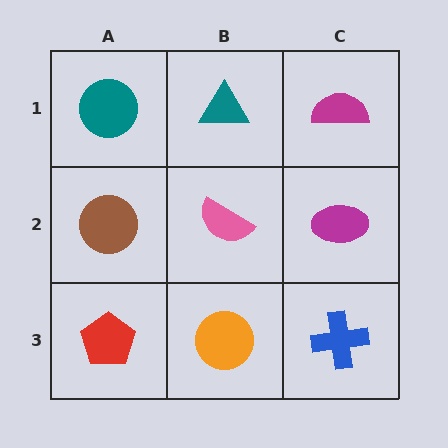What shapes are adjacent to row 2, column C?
A magenta semicircle (row 1, column C), a blue cross (row 3, column C), a pink semicircle (row 2, column B).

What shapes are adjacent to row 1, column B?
A pink semicircle (row 2, column B), a teal circle (row 1, column A), a magenta semicircle (row 1, column C).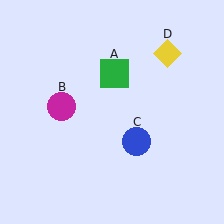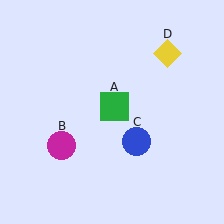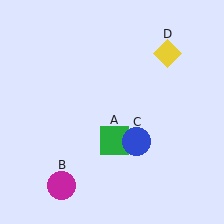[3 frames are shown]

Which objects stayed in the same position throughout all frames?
Blue circle (object C) and yellow diamond (object D) remained stationary.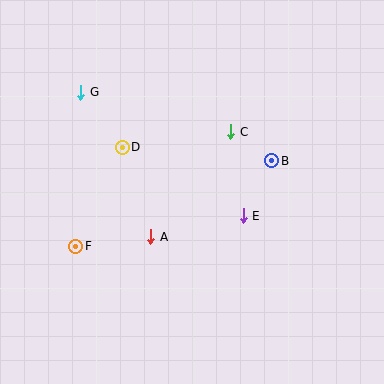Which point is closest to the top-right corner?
Point B is closest to the top-right corner.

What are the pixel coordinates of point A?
Point A is at (151, 237).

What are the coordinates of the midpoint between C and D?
The midpoint between C and D is at (176, 140).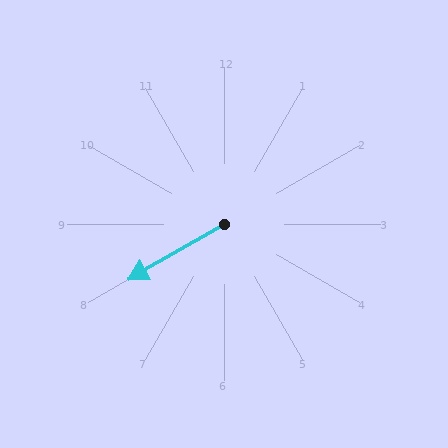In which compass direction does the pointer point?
Southwest.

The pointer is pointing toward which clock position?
Roughly 8 o'clock.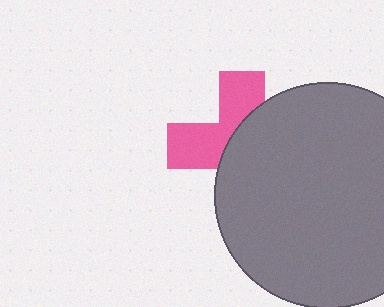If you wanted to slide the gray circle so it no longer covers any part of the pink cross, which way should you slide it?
Slide it right — that is the most direct way to separate the two shapes.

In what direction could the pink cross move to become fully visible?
The pink cross could move left. That would shift it out from behind the gray circle entirely.